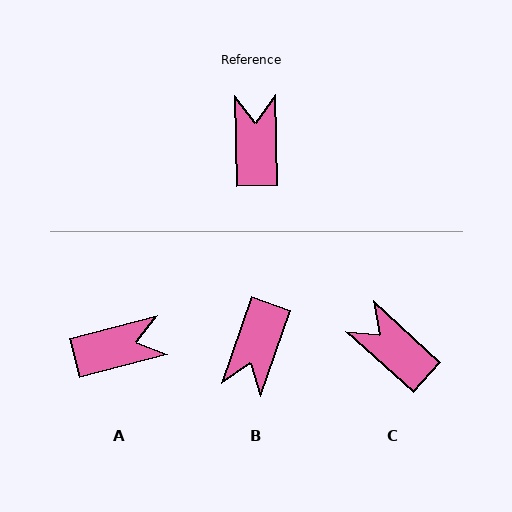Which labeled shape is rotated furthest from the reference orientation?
B, about 159 degrees away.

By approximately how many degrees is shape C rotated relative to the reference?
Approximately 46 degrees counter-clockwise.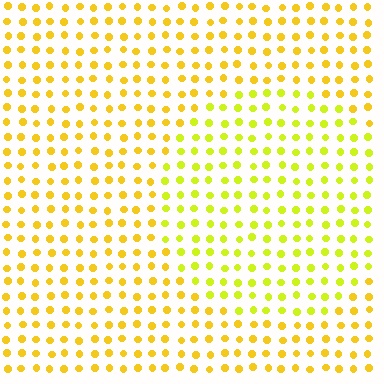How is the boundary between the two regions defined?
The boundary is defined purely by a slight shift in hue (about 23 degrees). Spacing, size, and orientation are identical on both sides.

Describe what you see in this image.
The image is filled with small yellow elements in a uniform arrangement. A circle-shaped region is visible where the elements are tinted to a slightly different hue, forming a subtle color boundary.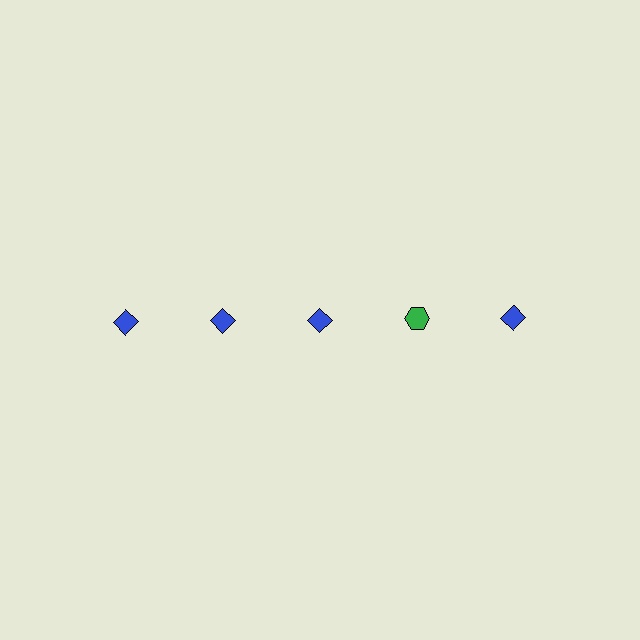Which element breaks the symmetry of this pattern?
The green hexagon in the top row, second from right column breaks the symmetry. All other shapes are blue diamonds.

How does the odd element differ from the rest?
It differs in both color (green instead of blue) and shape (hexagon instead of diamond).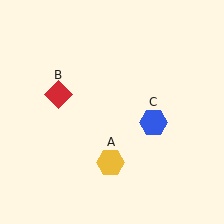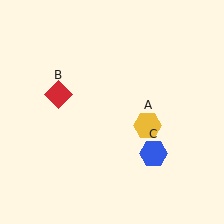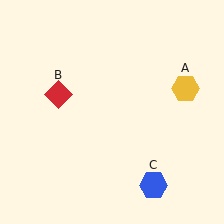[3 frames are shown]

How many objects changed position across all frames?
2 objects changed position: yellow hexagon (object A), blue hexagon (object C).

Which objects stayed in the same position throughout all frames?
Red diamond (object B) remained stationary.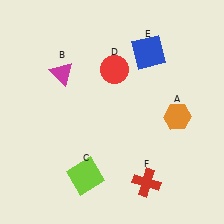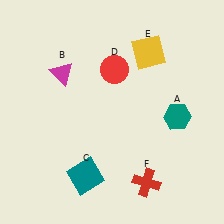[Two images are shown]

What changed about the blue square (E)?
In Image 1, E is blue. In Image 2, it changed to yellow.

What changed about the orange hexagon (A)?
In Image 1, A is orange. In Image 2, it changed to teal.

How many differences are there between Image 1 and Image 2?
There are 3 differences between the two images.